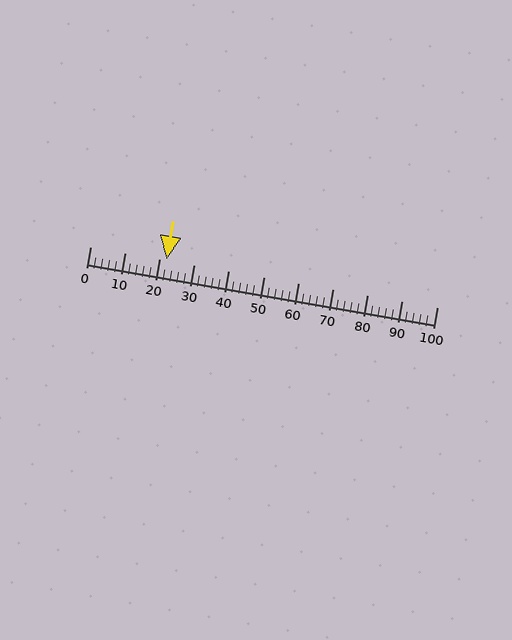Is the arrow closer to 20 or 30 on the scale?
The arrow is closer to 20.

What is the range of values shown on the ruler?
The ruler shows values from 0 to 100.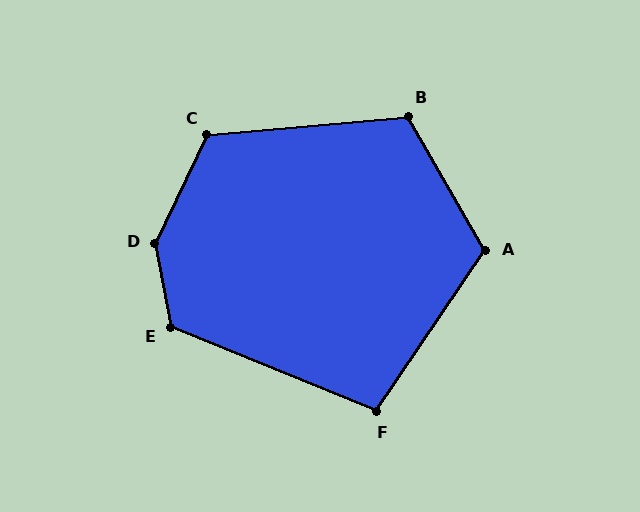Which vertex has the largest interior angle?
D, at approximately 144 degrees.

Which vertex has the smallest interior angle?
F, at approximately 102 degrees.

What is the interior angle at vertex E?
Approximately 123 degrees (obtuse).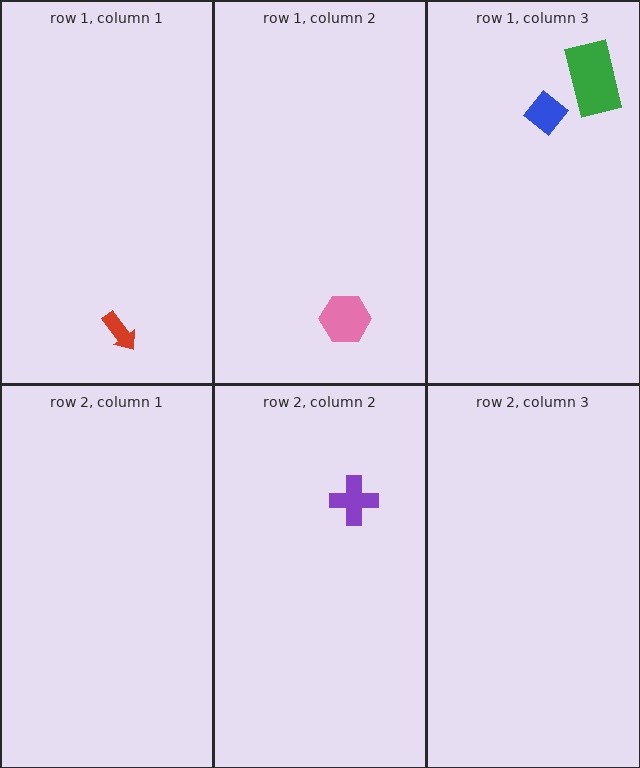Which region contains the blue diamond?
The row 1, column 3 region.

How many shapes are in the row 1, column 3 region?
2.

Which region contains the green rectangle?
The row 1, column 3 region.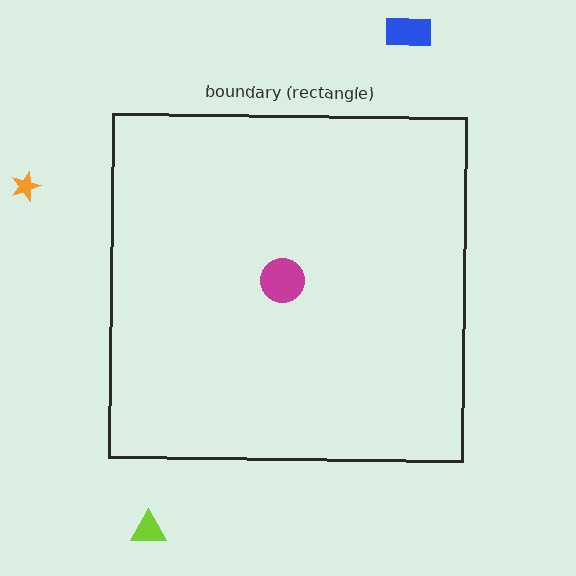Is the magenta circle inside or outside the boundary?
Inside.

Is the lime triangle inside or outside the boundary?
Outside.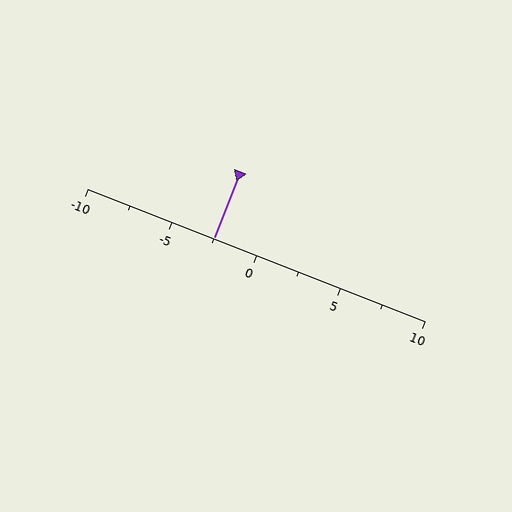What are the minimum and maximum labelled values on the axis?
The axis runs from -10 to 10.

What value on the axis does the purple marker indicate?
The marker indicates approximately -2.5.